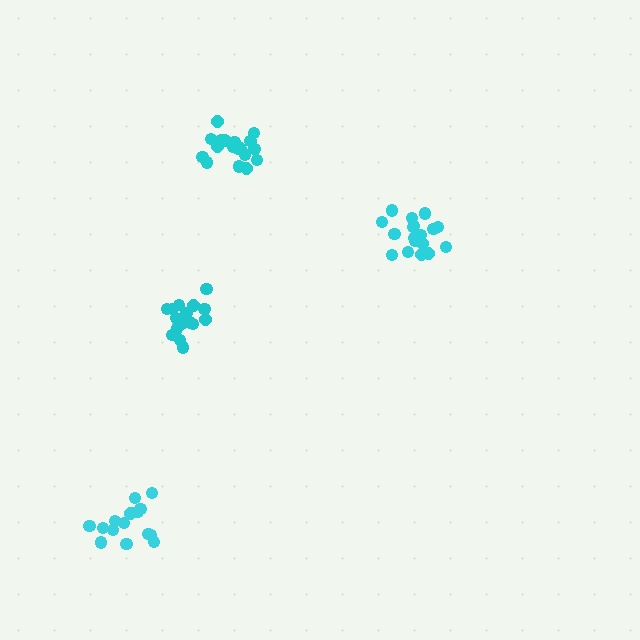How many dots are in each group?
Group 1: 19 dots, Group 2: 15 dots, Group 3: 18 dots, Group 4: 16 dots (68 total).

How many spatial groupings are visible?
There are 4 spatial groupings.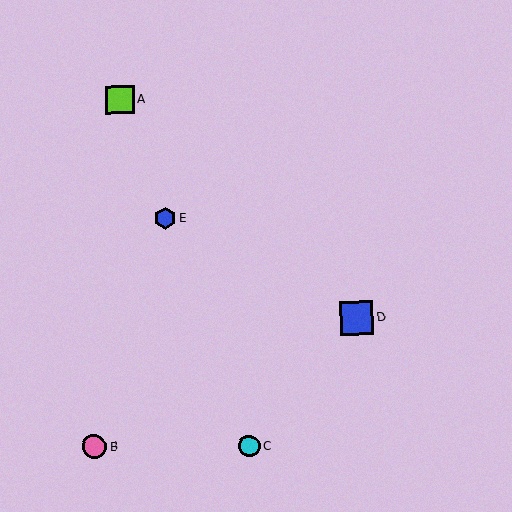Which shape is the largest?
The blue square (labeled D) is the largest.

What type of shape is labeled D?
Shape D is a blue square.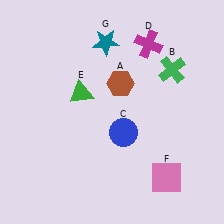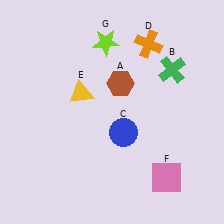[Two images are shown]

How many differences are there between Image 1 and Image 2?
There are 3 differences between the two images.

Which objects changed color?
D changed from magenta to orange. E changed from green to yellow. G changed from teal to lime.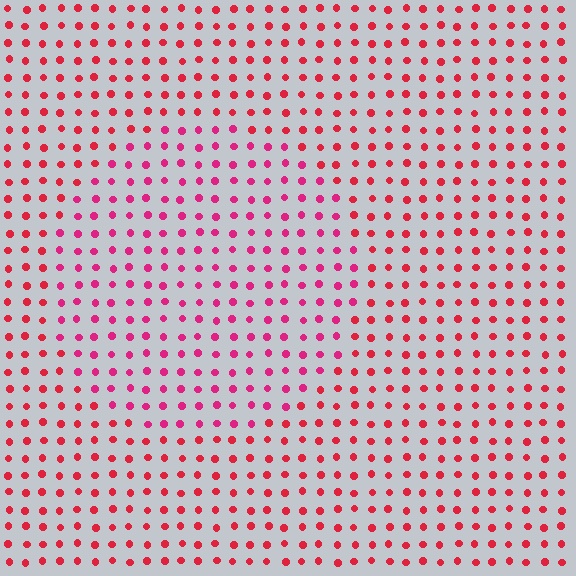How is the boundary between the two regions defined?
The boundary is defined purely by a slight shift in hue (about 22 degrees). Spacing, size, and orientation are identical on both sides.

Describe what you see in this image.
The image is filled with small red elements in a uniform arrangement. A circle-shaped region is visible where the elements are tinted to a slightly different hue, forming a subtle color boundary.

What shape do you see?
I see a circle.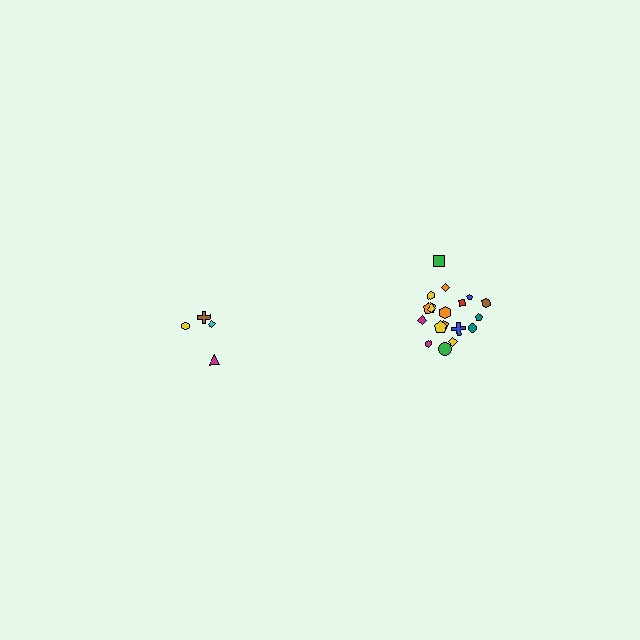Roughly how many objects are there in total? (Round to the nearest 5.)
Roughly 20 objects in total.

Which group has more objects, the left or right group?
The right group.